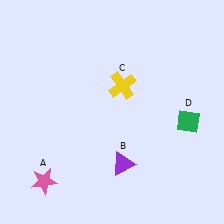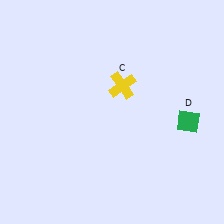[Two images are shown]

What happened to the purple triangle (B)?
The purple triangle (B) was removed in Image 2. It was in the bottom-right area of Image 1.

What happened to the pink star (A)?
The pink star (A) was removed in Image 2. It was in the bottom-left area of Image 1.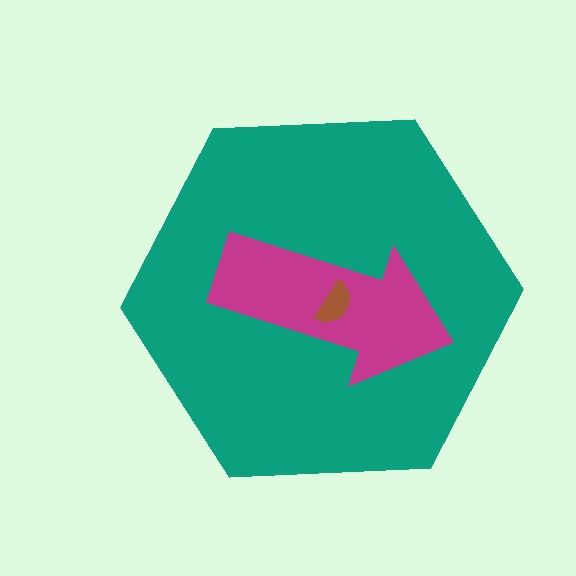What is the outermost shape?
The teal hexagon.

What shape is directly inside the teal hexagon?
The magenta arrow.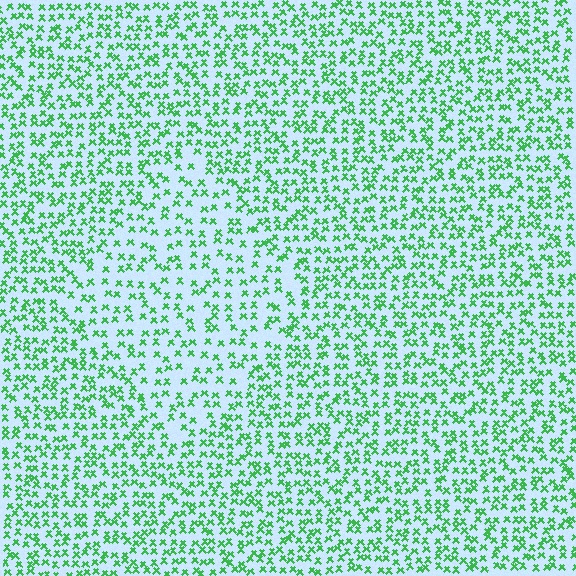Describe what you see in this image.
The image contains small green elements arranged at two different densities. A diamond-shaped region is visible where the elements are less densely packed than the surrounding area.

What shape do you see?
I see a diamond.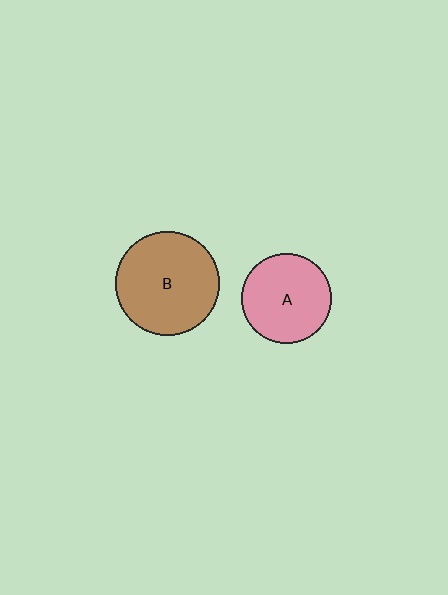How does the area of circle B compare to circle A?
Approximately 1.3 times.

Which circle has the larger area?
Circle B (brown).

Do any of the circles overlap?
No, none of the circles overlap.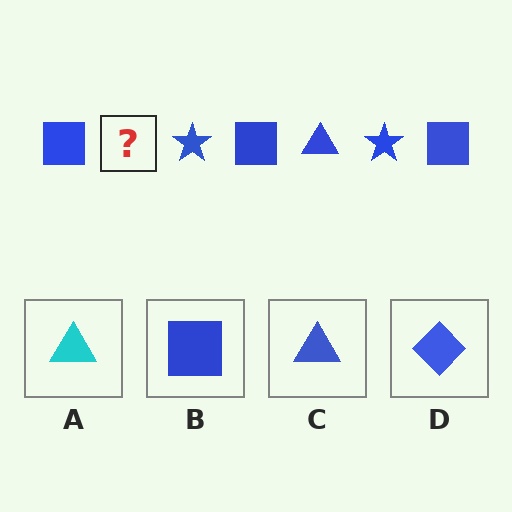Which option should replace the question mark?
Option C.